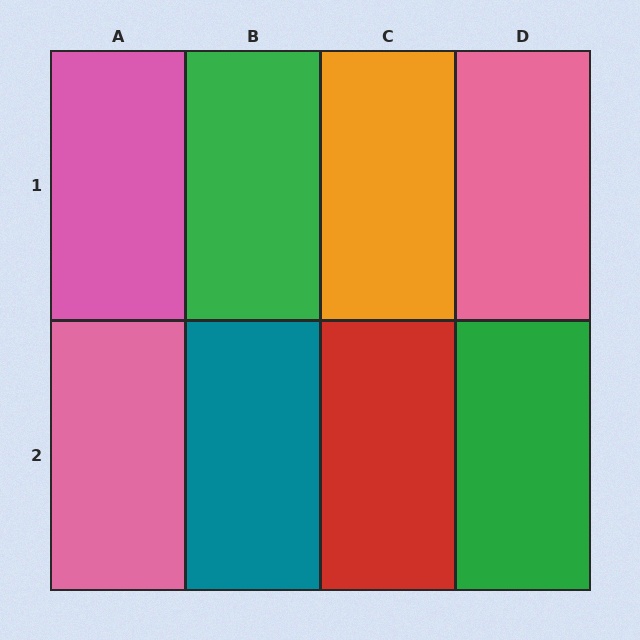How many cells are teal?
1 cell is teal.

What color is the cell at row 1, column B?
Green.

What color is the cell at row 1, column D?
Pink.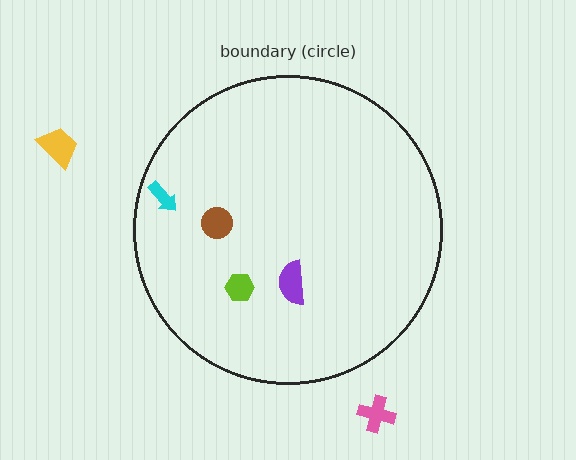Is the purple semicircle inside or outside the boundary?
Inside.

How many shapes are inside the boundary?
4 inside, 2 outside.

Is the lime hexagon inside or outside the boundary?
Inside.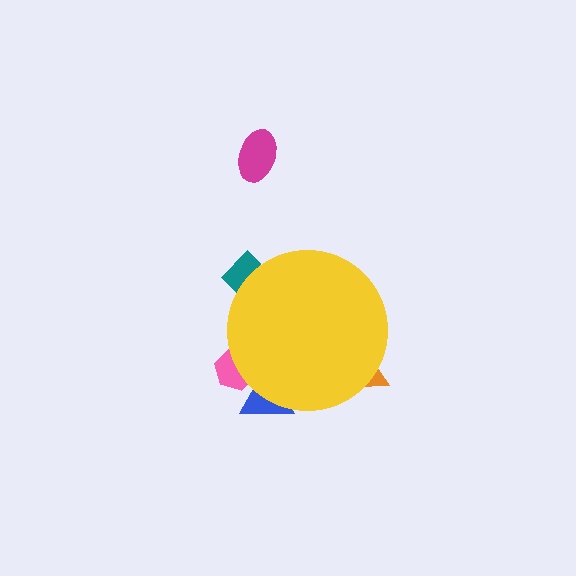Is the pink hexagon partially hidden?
Yes, the pink hexagon is partially hidden behind the yellow circle.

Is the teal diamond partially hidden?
Yes, the teal diamond is partially hidden behind the yellow circle.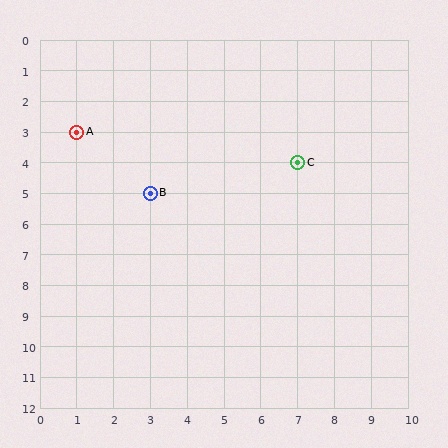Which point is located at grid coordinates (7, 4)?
Point C is at (7, 4).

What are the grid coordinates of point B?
Point B is at grid coordinates (3, 5).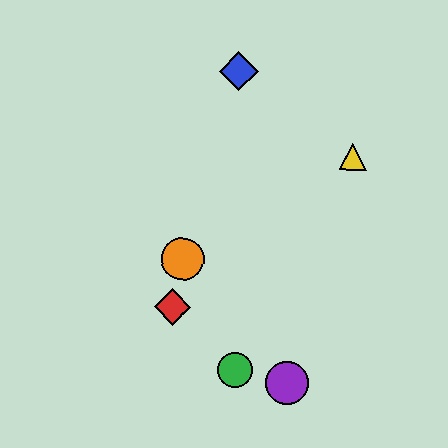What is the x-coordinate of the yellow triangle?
The yellow triangle is at x≈353.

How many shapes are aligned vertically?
2 shapes (the blue diamond, the green circle) are aligned vertically.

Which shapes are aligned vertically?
The blue diamond, the green circle are aligned vertically.